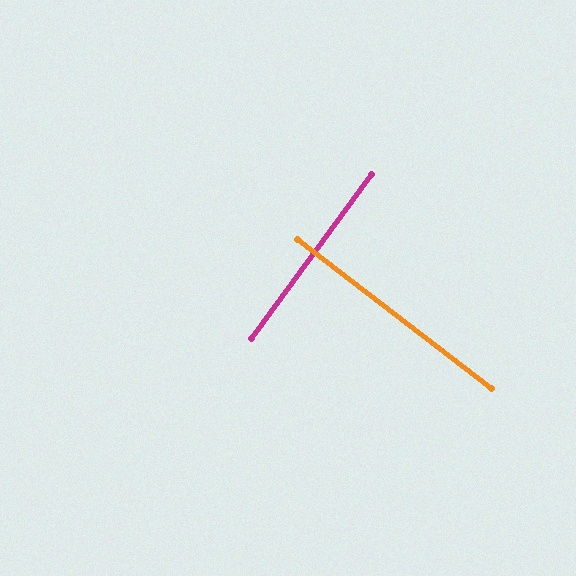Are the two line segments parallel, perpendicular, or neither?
Perpendicular — they meet at approximately 89°.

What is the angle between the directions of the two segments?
Approximately 89 degrees.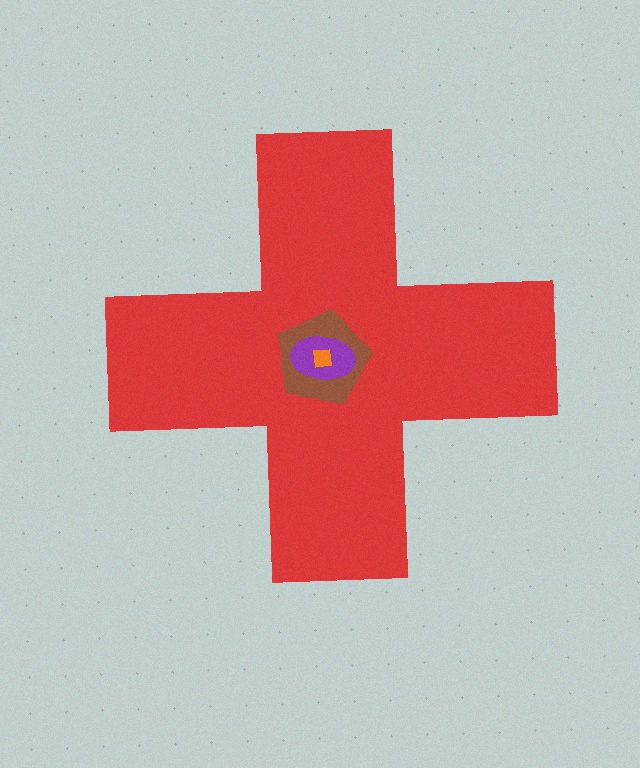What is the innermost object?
The orange square.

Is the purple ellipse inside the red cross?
Yes.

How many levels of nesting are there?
4.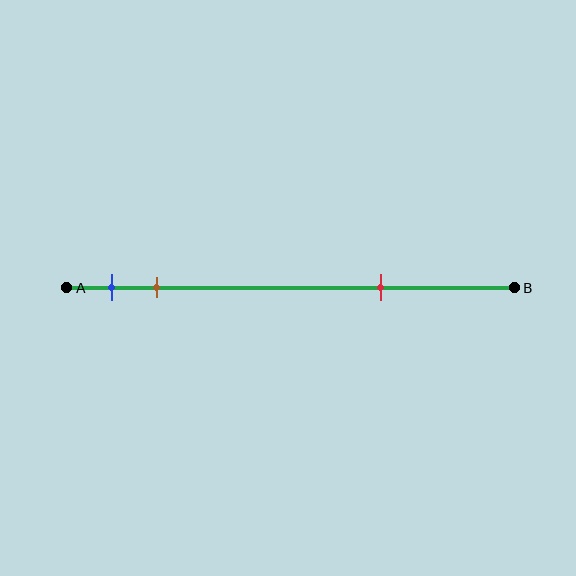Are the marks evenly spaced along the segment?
No, the marks are not evenly spaced.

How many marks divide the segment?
There are 3 marks dividing the segment.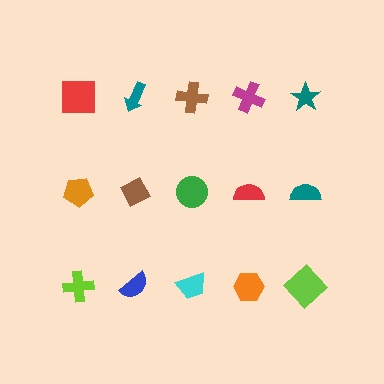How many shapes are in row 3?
5 shapes.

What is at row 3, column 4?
An orange hexagon.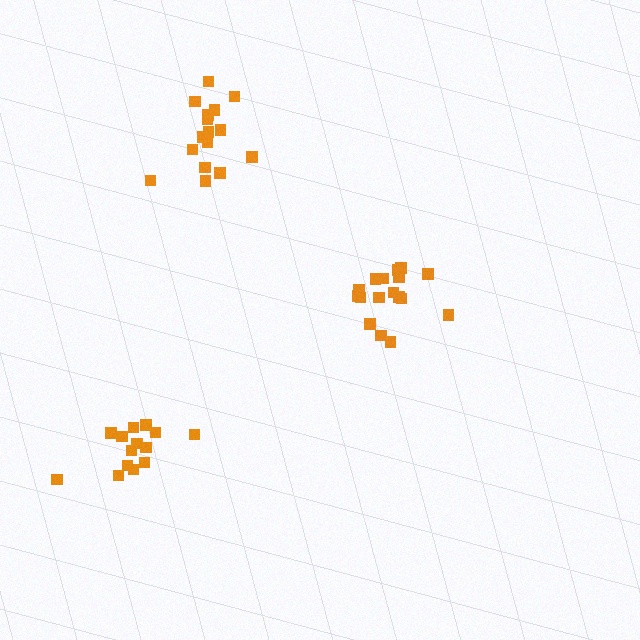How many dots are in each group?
Group 1: 17 dots, Group 2: 16 dots, Group 3: 14 dots (47 total).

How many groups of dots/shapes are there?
There are 3 groups.